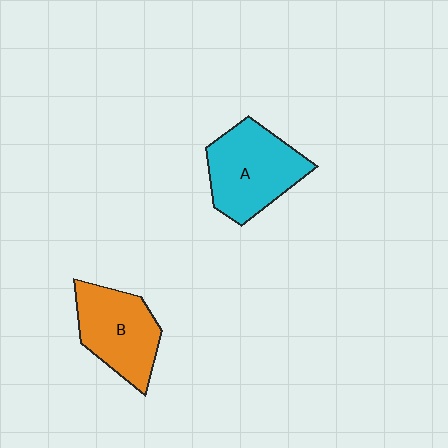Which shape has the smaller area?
Shape B (orange).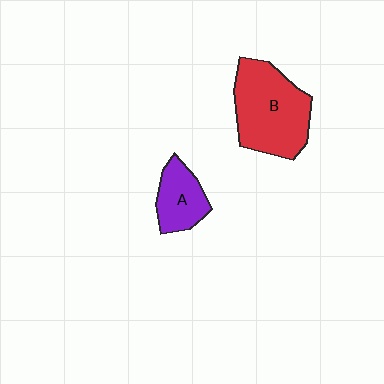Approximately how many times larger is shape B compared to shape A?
Approximately 2.1 times.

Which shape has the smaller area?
Shape A (purple).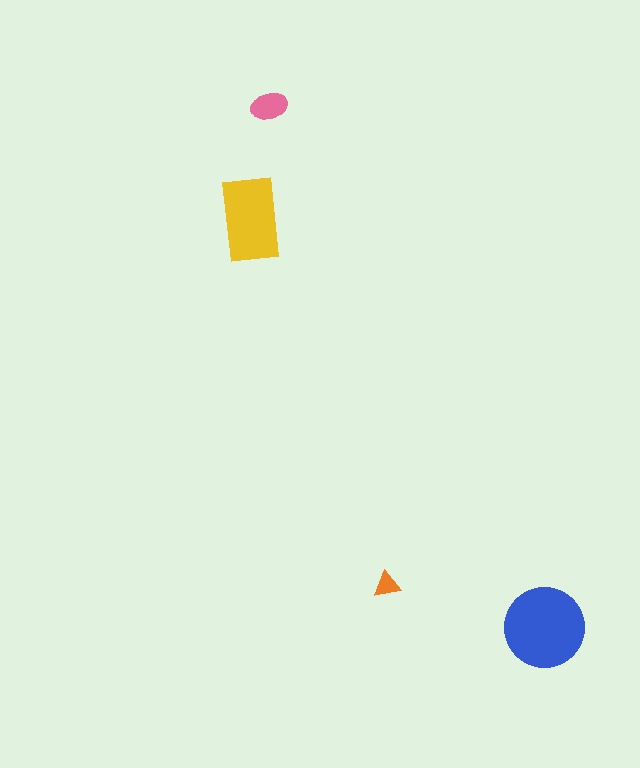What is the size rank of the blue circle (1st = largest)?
1st.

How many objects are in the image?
There are 4 objects in the image.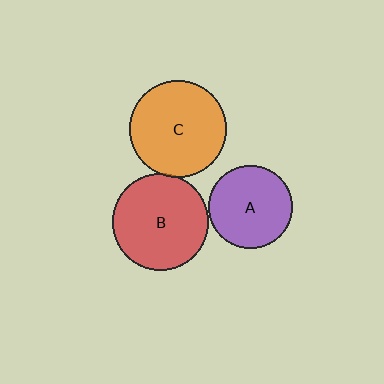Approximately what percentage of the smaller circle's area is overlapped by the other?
Approximately 5%.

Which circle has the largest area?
Circle C (orange).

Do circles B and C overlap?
Yes.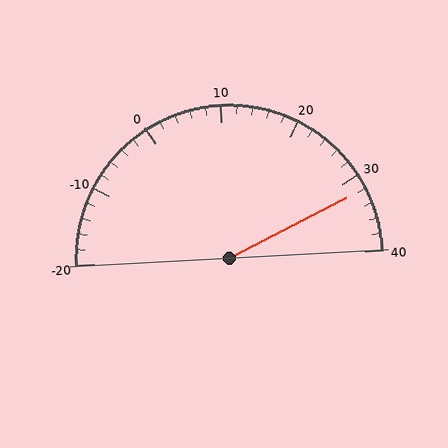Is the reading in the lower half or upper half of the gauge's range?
The reading is in the upper half of the range (-20 to 40).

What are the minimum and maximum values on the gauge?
The gauge ranges from -20 to 40.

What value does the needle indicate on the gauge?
The needle indicates approximately 32.